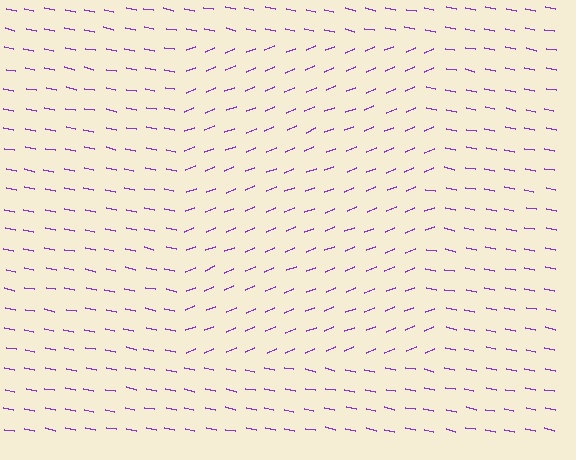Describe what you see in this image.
The image is filled with small purple line segments. A rectangle region in the image has lines oriented differently from the surrounding lines, creating a visible texture boundary.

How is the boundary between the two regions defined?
The boundary is defined purely by a change in line orientation (approximately 33 degrees difference). All lines are the same color and thickness.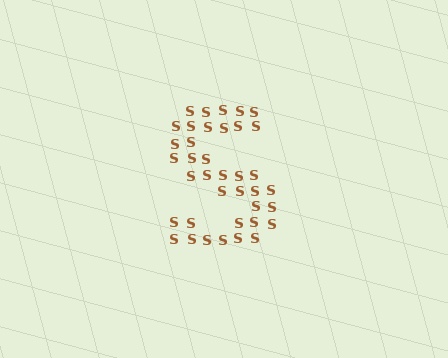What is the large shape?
The large shape is the letter S.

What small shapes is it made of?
It is made of small letter S's.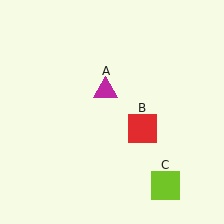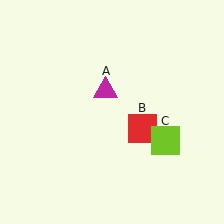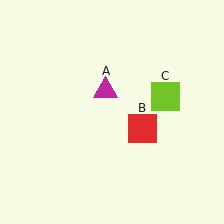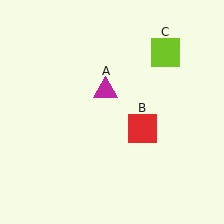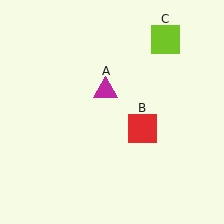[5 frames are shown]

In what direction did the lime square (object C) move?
The lime square (object C) moved up.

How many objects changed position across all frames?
1 object changed position: lime square (object C).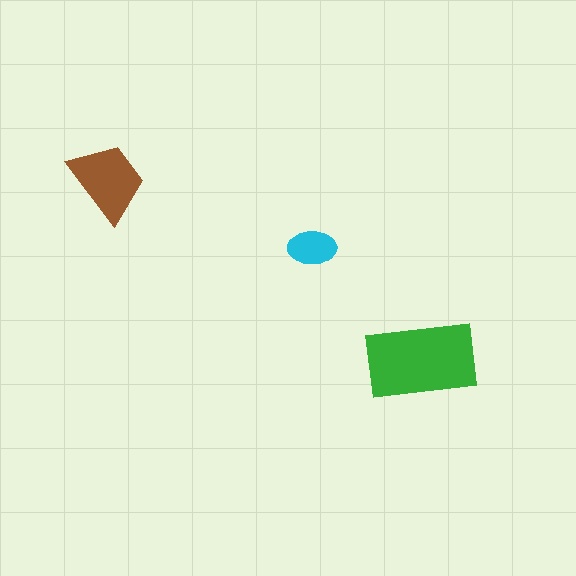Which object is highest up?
The brown trapezoid is topmost.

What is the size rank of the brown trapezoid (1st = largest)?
2nd.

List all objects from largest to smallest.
The green rectangle, the brown trapezoid, the cyan ellipse.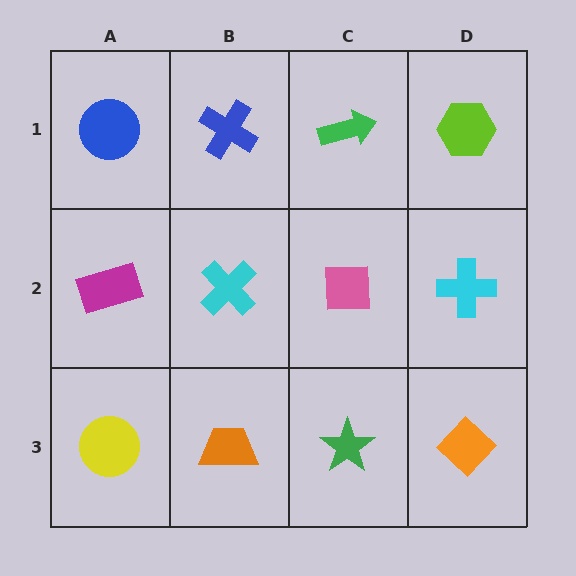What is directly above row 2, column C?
A green arrow.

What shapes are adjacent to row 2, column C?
A green arrow (row 1, column C), a green star (row 3, column C), a cyan cross (row 2, column B), a cyan cross (row 2, column D).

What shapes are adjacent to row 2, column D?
A lime hexagon (row 1, column D), an orange diamond (row 3, column D), a pink square (row 2, column C).